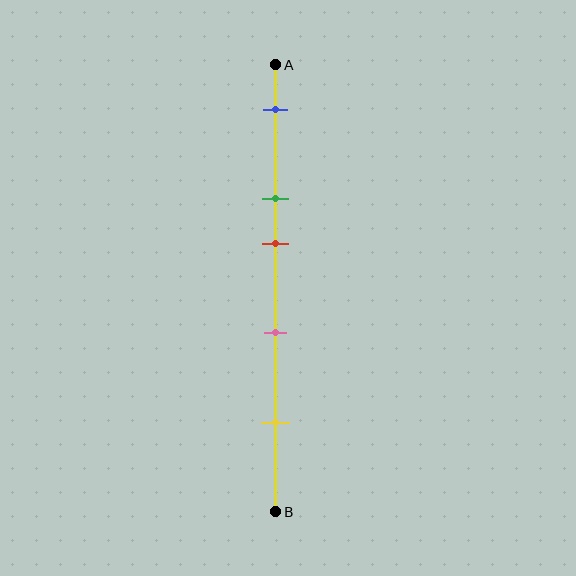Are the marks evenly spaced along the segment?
No, the marks are not evenly spaced.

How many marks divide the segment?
There are 5 marks dividing the segment.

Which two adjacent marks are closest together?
The green and red marks are the closest adjacent pair.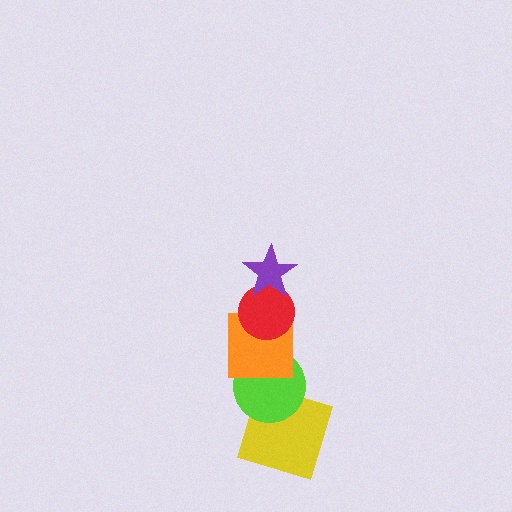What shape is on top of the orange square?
The red circle is on top of the orange square.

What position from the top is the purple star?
The purple star is 1st from the top.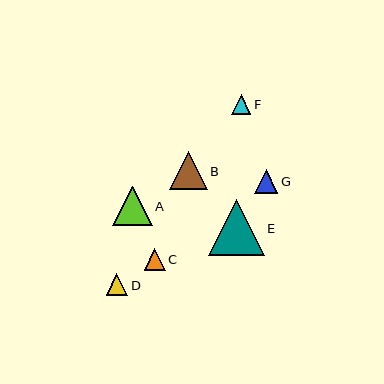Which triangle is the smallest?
Triangle F is the smallest with a size of approximately 20 pixels.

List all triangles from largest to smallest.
From largest to smallest: E, A, B, G, D, C, F.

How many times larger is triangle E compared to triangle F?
Triangle E is approximately 2.8 times the size of triangle F.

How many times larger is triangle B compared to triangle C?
Triangle B is approximately 1.8 times the size of triangle C.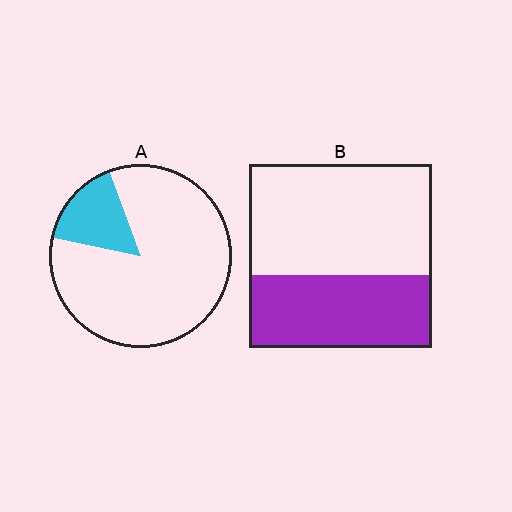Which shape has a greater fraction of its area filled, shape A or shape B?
Shape B.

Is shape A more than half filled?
No.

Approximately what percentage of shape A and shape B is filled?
A is approximately 15% and B is approximately 40%.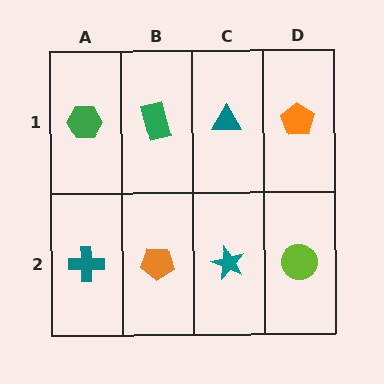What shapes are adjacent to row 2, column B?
A green rectangle (row 1, column B), a teal cross (row 2, column A), a teal star (row 2, column C).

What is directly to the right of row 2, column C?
A lime circle.